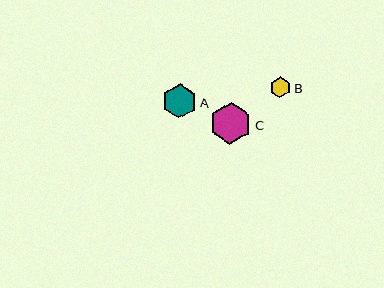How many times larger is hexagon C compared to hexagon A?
Hexagon C is approximately 1.2 times the size of hexagon A.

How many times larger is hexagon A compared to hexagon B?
Hexagon A is approximately 1.6 times the size of hexagon B.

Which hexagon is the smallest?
Hexagon B is the smallest with a size of approximately 21 pixels.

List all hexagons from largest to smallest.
From largest to smallest: C, A, B.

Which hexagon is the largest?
Hexagon C is the largest with a size of approximately 42 pixels.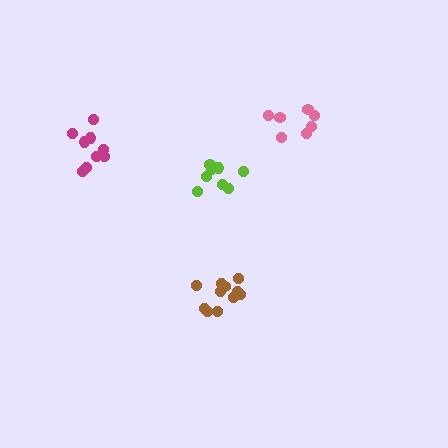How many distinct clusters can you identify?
There are 4 distinct clusters.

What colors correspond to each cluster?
The clusters are colored: pink, brown, lime, magenta.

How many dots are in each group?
Group 1: 7 dots, Group 2: 11 dots, Group 3: 8 dots, Group 4: 9 dots (35 total).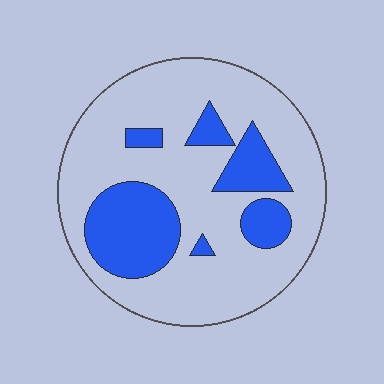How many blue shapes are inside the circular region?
6.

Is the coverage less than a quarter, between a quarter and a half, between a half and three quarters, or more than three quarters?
Between a quarter and a half.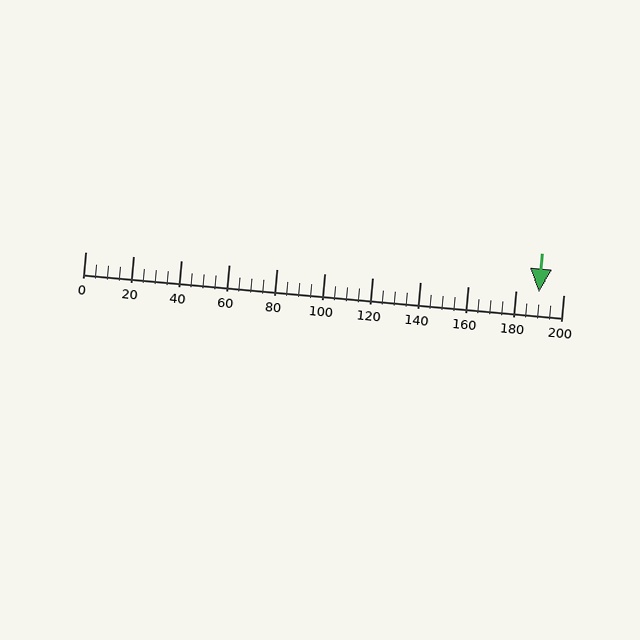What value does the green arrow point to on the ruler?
The green arrow points to approximately 190.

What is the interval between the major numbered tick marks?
The major tick marks are spaced 20 units apart.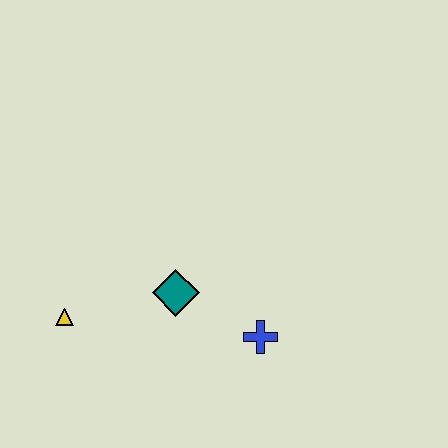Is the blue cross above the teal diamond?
No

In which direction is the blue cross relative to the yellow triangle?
The blue cross is to the right of the yellow triangle.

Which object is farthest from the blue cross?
The yellow triangle is farthest from the blue cross.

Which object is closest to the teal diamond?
The blue cross is closest to the teal diamond.